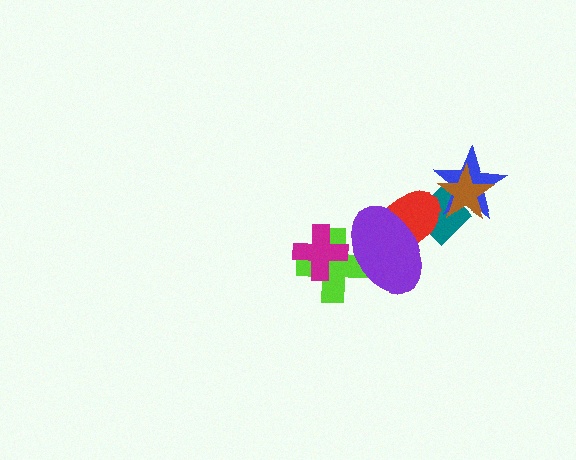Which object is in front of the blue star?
The brown star is in front of the blue star.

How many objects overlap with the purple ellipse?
4 objects overlap with the purple ellipse.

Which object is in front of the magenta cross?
The purple ellipse is in front of the magenta cross.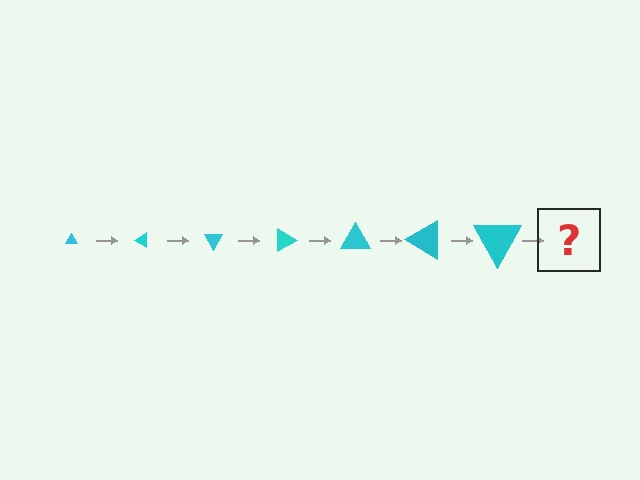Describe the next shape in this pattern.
It should be a triangle, larger than the previous one and rotated 210 degrees from the start.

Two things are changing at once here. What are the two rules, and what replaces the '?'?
The two rules are that the triangle grows larger each step and it rotates 30 degrees each step. The '?' should be a triangle, larger than the previous one and rotated 210 degrees from the start.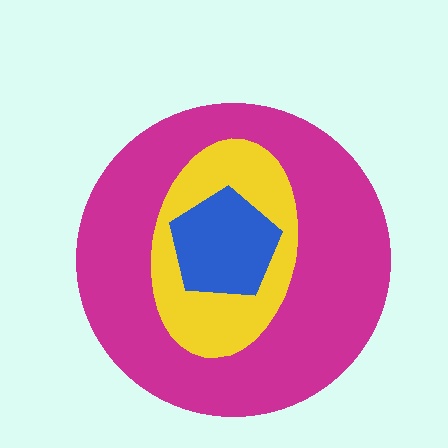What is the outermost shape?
The magenta circle.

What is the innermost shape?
The blue pentagon.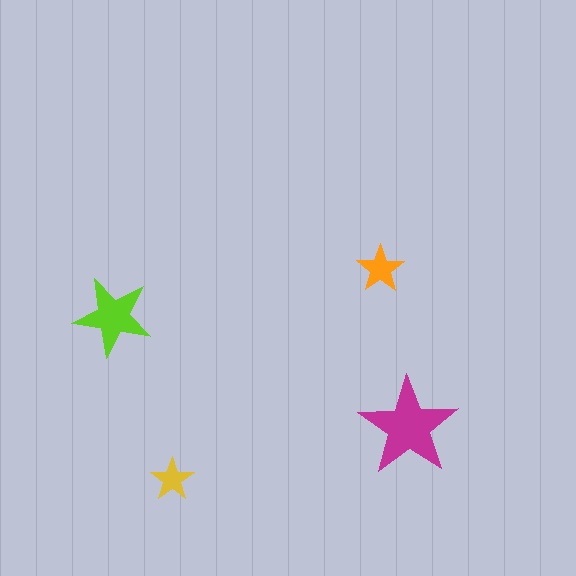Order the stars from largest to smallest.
the magenta one, the lime one, the orange one, the yellow one.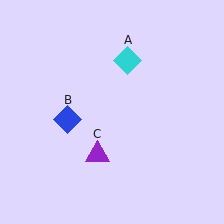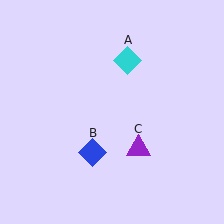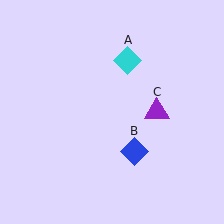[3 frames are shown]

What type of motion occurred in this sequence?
The blue diamond (object B), purple triangle (object C) rotated counterclockwise around the center of the scene.